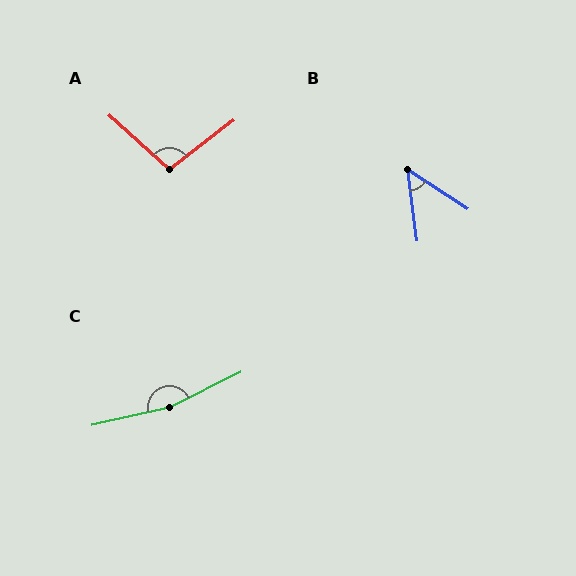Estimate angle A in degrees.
Approximately 101 degrees.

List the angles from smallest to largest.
B (50°), A (101°), C (166°).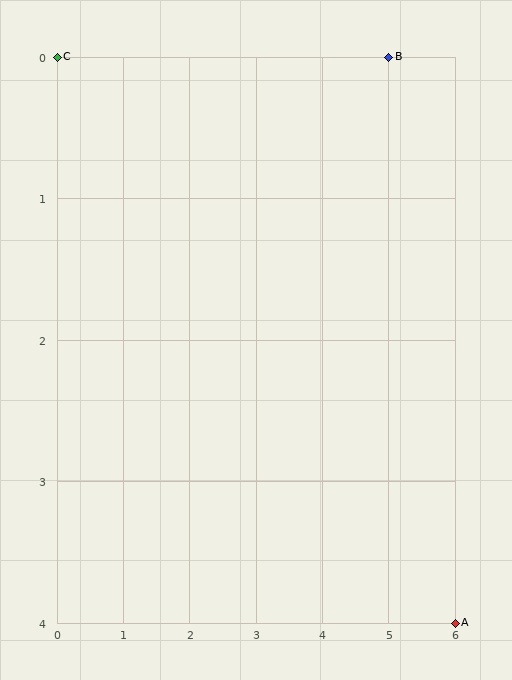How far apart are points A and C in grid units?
Points A and C are 6 columns and 4 rows apart (about 7.2 grid units diagonally).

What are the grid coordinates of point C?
Point C is at grid coordinates (0, 0).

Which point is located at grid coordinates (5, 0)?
Point B is at (5, 0).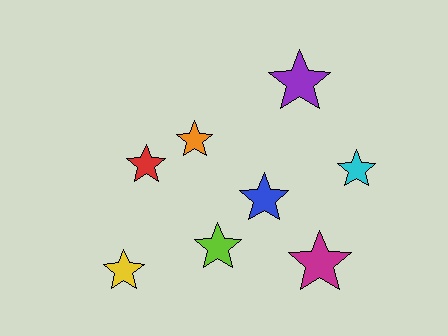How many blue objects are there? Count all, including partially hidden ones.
There is 1 blue object.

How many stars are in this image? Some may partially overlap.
There are 8 stars.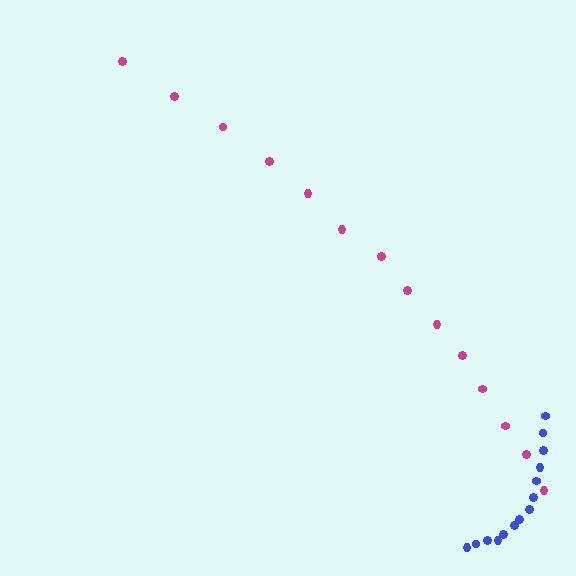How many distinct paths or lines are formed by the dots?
There are 2 distinct paths.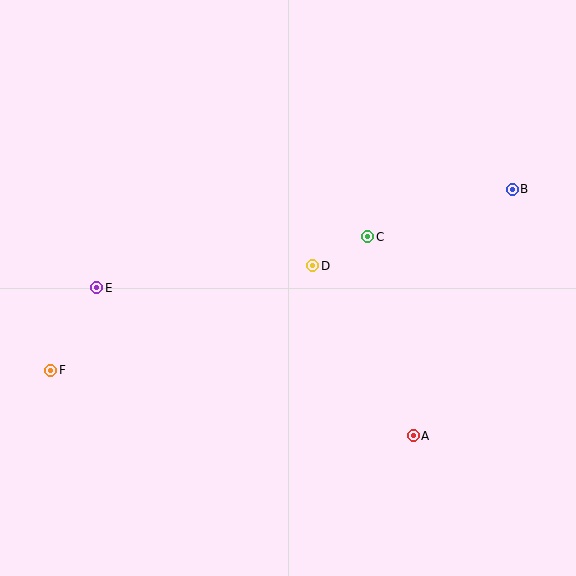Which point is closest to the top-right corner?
Point B is closest to the top-right corner.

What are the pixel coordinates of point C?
Point C is at (367, 237).